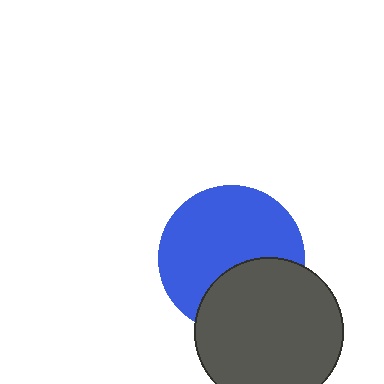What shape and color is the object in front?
The object in front is a dark gray circle.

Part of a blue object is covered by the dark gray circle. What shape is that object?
It is a circle.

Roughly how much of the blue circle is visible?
Most of it is visible (roughly 66%).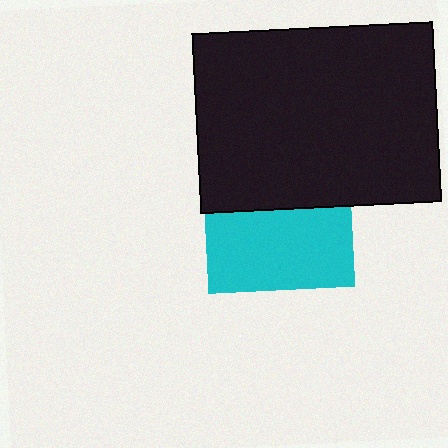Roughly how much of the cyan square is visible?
About half of it is visible (roughly 54%).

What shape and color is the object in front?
The object in front is a black rectangle.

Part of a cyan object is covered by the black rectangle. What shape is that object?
It is a square.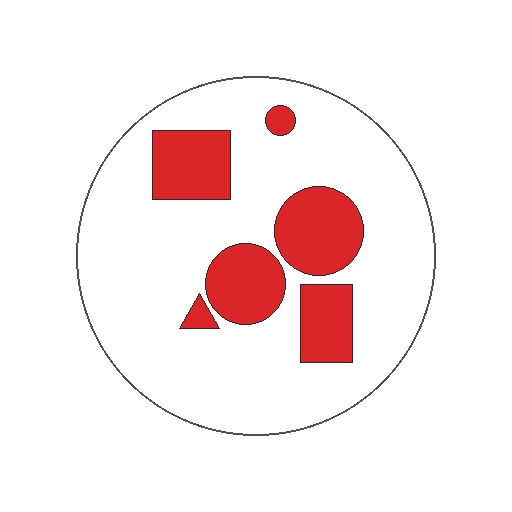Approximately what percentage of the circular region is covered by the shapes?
Approximately 20%.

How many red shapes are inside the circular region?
6.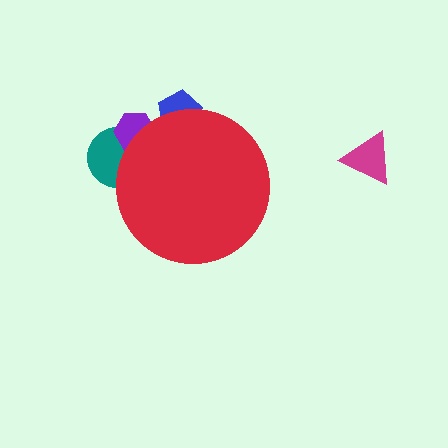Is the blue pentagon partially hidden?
Yes, the blue pentagon is partially hidden behind the red circle.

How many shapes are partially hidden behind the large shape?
3 shapes are partially hidden.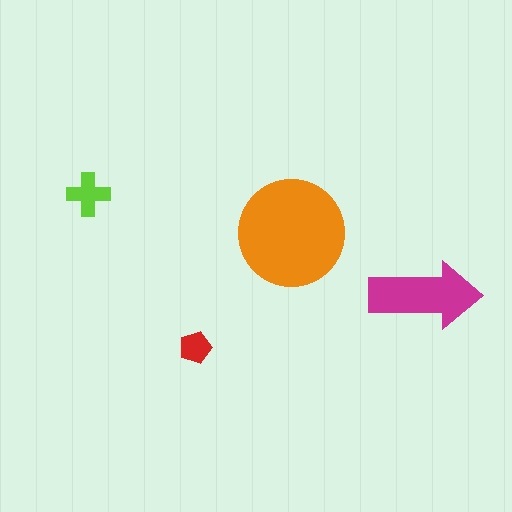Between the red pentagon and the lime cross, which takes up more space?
The lime cross.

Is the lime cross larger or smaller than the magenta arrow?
Smaller.